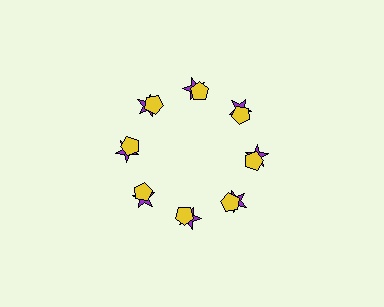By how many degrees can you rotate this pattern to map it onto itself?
The pattern maps onto itself every 45 degrees of rotation.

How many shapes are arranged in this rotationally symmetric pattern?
There are 16 shapes, arranged in 8 groups of 2.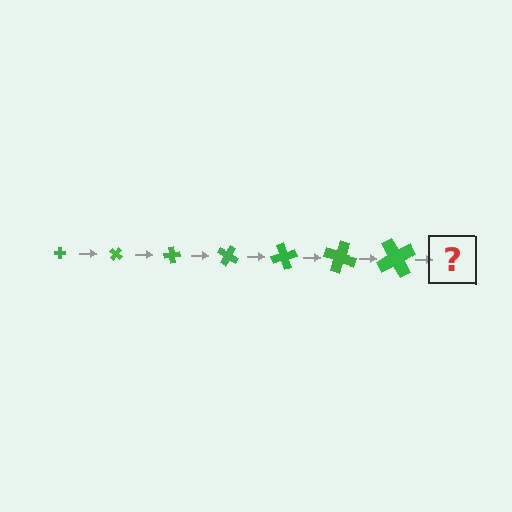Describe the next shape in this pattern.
It should be a cross, larger than the previous one and rotated 280 degrees from the start.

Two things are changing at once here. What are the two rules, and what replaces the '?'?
The two rules are that the cross grows larger each step and it rotates 40 degrees each step. The '?' should be a cross, larger than the previous one and rotated 280 degrees from the start.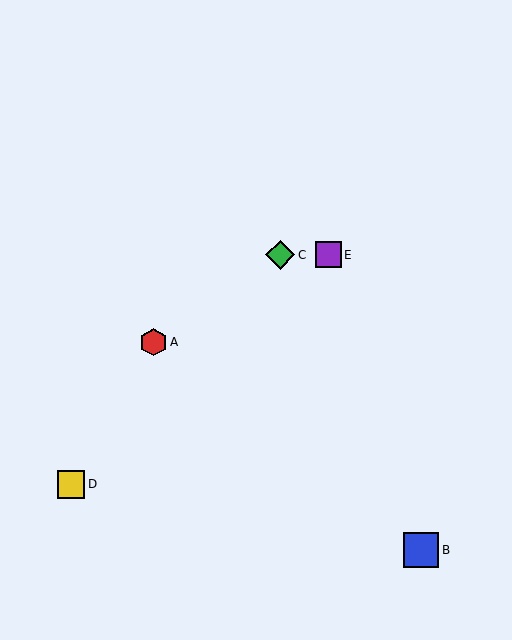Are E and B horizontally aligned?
No, E is at y≈255 and B is at y≈550.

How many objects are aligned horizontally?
2 objects (C, E) are aligned horizontally.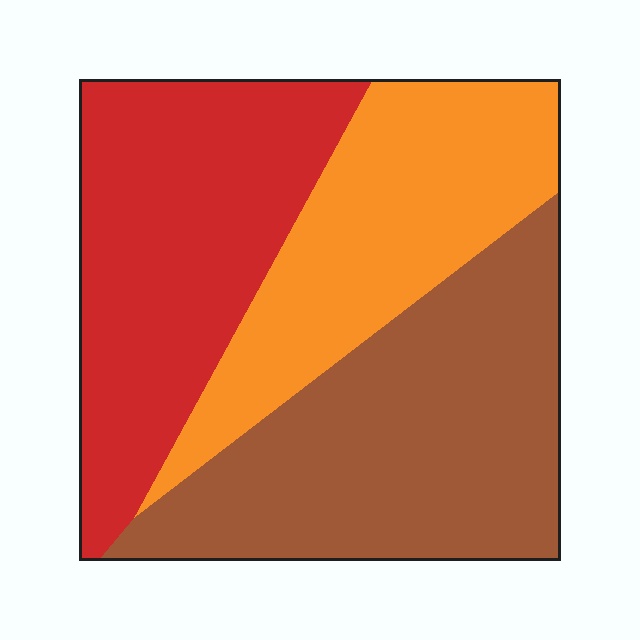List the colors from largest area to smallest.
From largest to smallest: brown, red, orange.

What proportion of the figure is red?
Red covers 34% of the figure.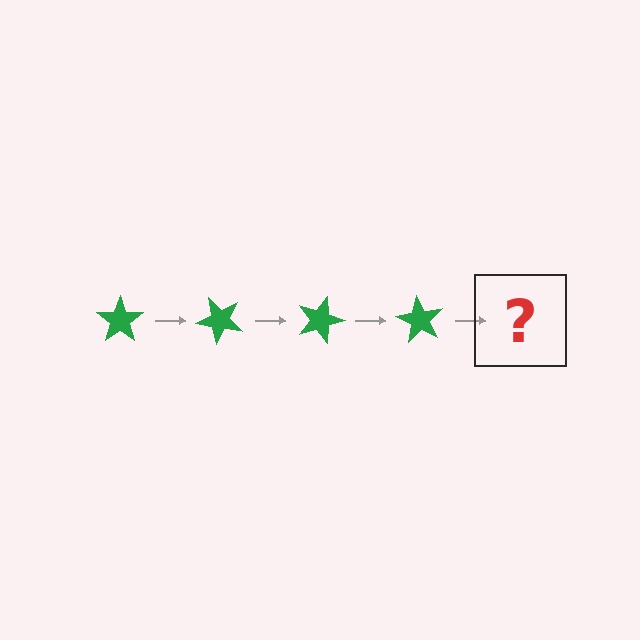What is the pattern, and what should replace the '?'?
The pattern is that the star rotates 45 degrees each step. The '?' should be a green star rotated 180 degrees.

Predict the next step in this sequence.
The next step is a green star rotated 180 degrees.